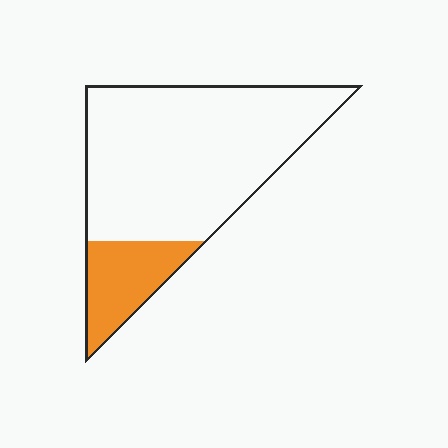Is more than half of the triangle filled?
No.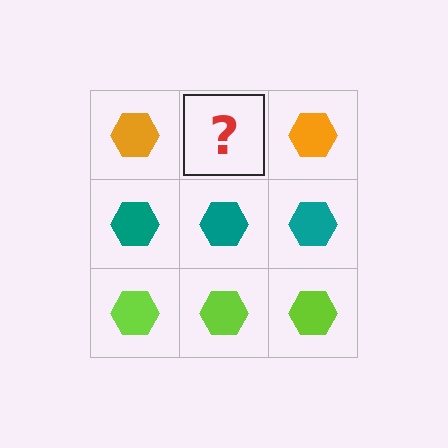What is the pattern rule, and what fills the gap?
The rule is that each row has a consistent color. The gap should be filled with an orange hexagon.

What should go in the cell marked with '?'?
The missing cell should contain an orange hexagon.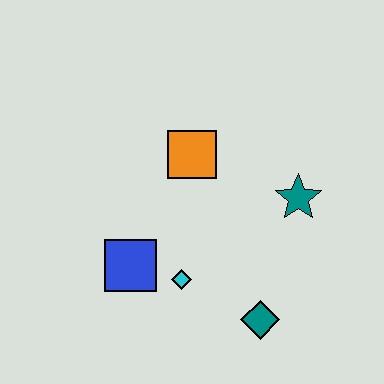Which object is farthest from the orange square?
The teal diamond is farthest from the orange square.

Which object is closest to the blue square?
The cyan diamond is closest to the blue square.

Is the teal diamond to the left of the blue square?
No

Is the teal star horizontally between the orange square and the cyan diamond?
No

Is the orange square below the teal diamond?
No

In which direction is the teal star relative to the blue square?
The teal star is to the right of the blue square.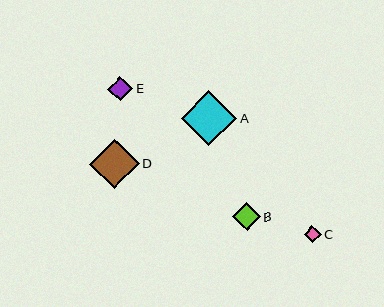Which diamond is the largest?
Diamond A is the largest with a size of approximately 55 pixels.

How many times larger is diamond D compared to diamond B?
Diamond D is approximately 1.8 times the size of diamond B.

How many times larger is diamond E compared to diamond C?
Diamond E is approximately 1.5 times the size of diamond C.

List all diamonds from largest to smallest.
From largest to smallest: A, D, B, E, C.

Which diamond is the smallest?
Diamond C is the smallest with a size of approximately 17 pixels.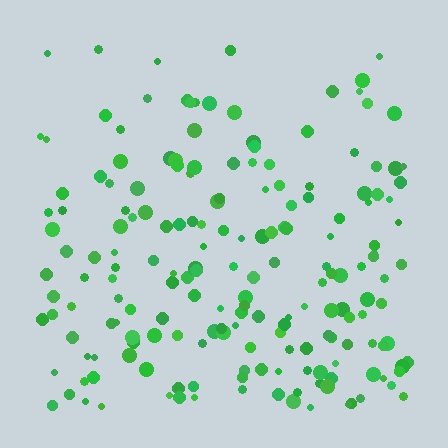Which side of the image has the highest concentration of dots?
The bottom.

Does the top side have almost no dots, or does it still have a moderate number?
Still a moderate number, just noticeably fewer than the bottom.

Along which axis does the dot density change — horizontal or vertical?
Vertical.